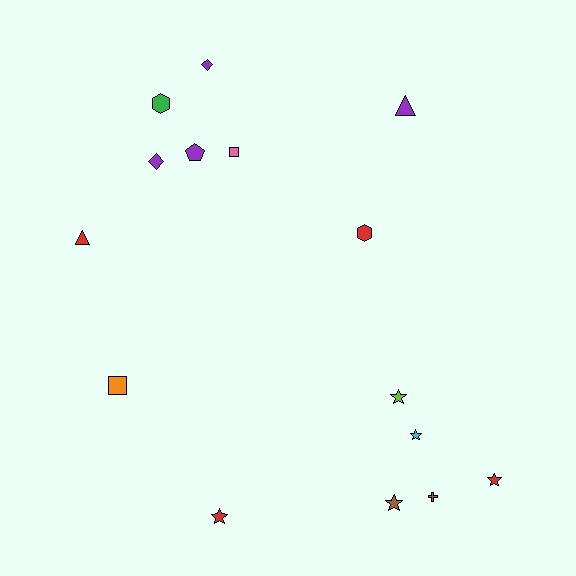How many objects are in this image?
There are 15 objects.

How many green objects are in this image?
There is 1 green object.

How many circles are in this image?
There are no circles.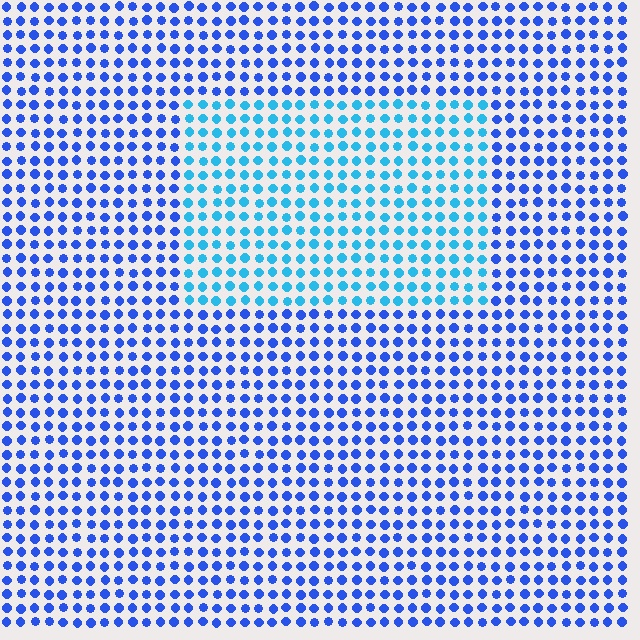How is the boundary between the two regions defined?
The boundary is defined purely by a slight shift in hue (about 33 degrees). Spacing, size, and orientation are identical on both sides.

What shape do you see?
I see a rectangle.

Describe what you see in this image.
The image is filled with small blue elements in a uniform arrangement. A rectangle-shaped region is visible where the elements are tinted to a slightly different hue, forming a subtle color boundary.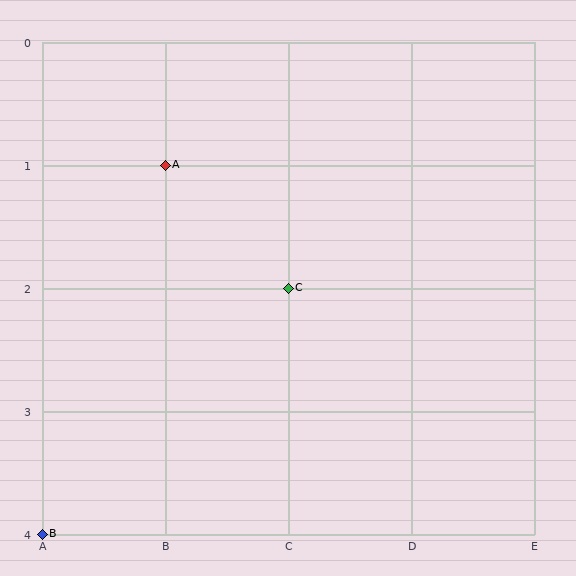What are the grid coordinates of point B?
Point B is at grid coordinates (A, 4).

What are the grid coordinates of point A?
Point A is at grid coordinates (B, 1).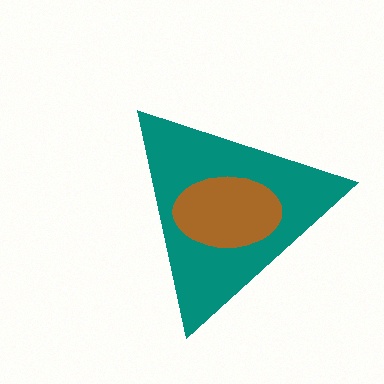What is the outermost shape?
The teal triangle.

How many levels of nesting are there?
2.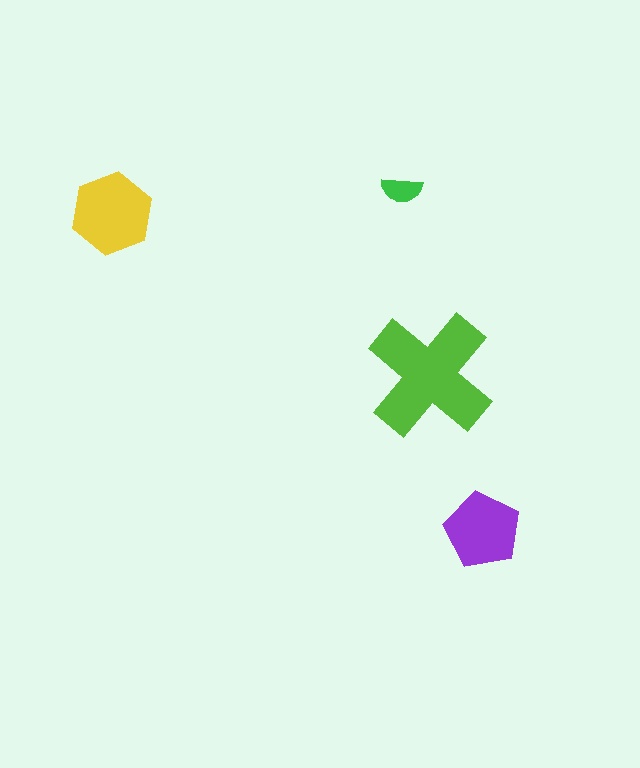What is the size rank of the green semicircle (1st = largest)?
4th.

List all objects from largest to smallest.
The lime cross, the yellow hexagon, the purple pentagon, the green semicircle.